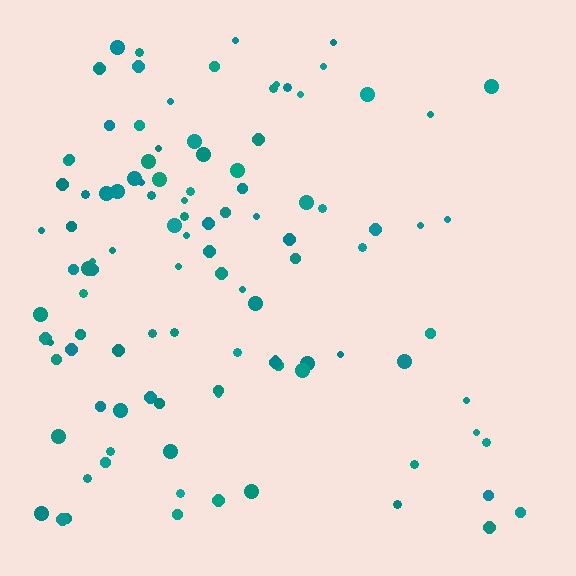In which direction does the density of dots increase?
From right to left, with the left side densest.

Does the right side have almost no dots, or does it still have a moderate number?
Still a moderate number, just noticeably fewer than the left.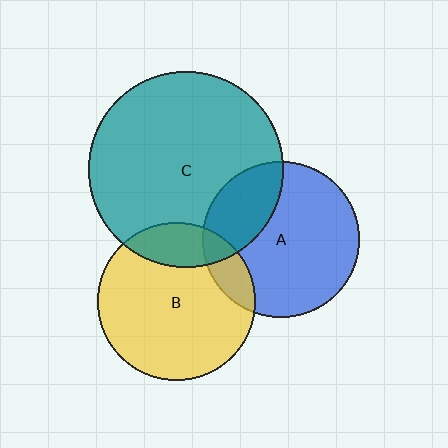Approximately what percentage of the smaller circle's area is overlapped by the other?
Approximately 25%.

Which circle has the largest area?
Circle C (teal).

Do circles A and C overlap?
Yes.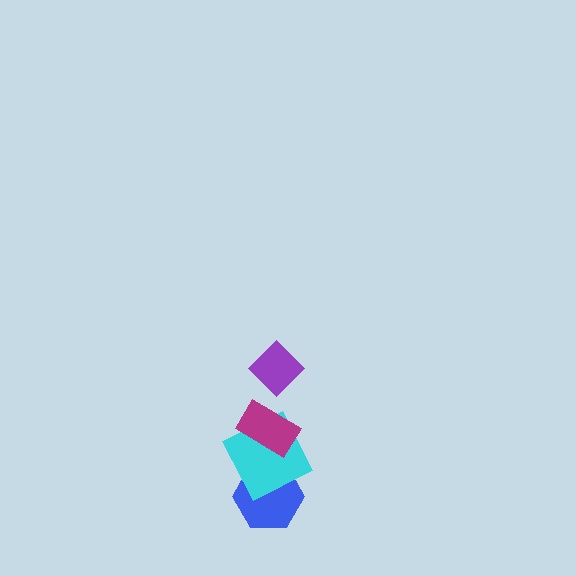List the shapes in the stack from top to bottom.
From top to bottom: the purple diamond, the magenta rectangle, the cyan square, the blue hexagon.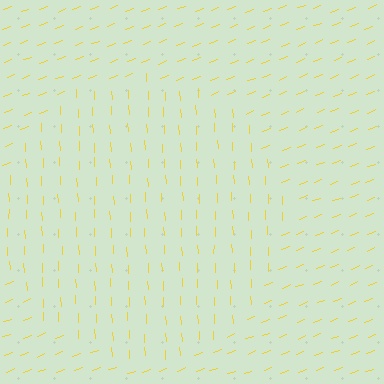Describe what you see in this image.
The image is filled with small yellow line segments. A circle region in the image has lines oriented differently from the surrounding lines, creating a visible texture boundary.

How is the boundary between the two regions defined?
The boundary is defined purely by a change in line orientation (approximately 71 degrees difference). All lines are the same color and thickness.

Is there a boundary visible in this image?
Yes, there is a texture boundary formed by a change in line orientation.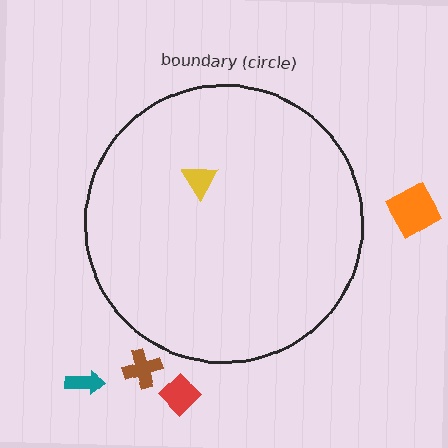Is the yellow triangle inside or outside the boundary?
Inside.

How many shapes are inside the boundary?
1 inside, 4 outside.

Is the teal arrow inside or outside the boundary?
Outside.